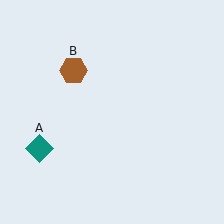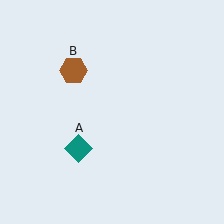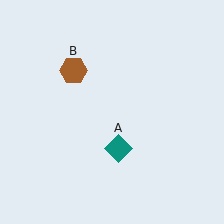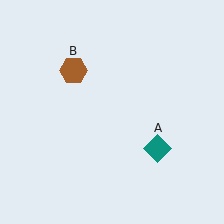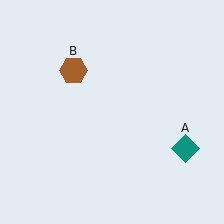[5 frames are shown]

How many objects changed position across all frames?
1 object changed position: teal diamond (object A).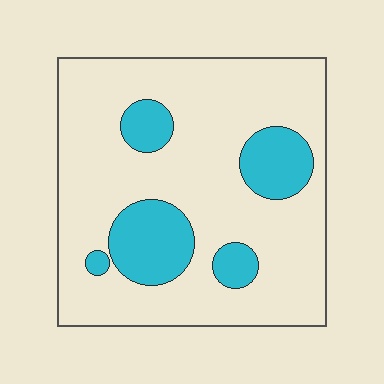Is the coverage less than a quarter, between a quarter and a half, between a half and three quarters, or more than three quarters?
Less than a quarter.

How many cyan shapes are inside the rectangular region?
5.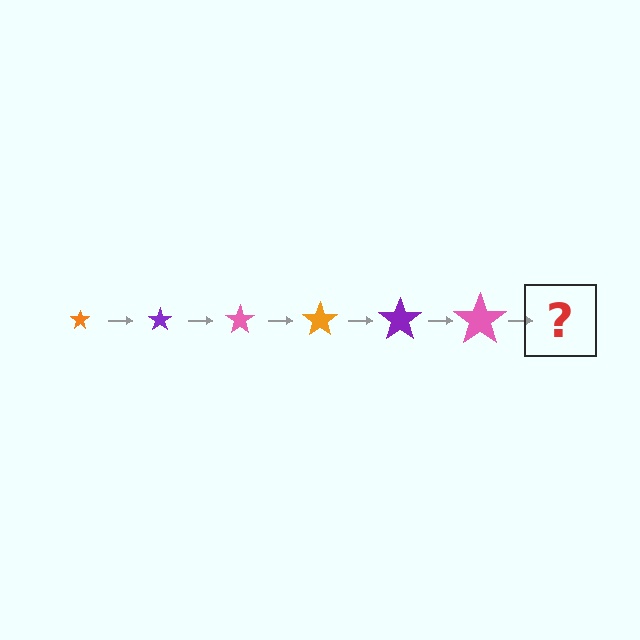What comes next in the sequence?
The next element should be an orange star, larger than the previous one.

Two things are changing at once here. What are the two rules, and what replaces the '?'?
The two rules are that the star grows larger each step and the color cycles through orange, purple, and pink. The '?' should be an orange star, larger than the previous one.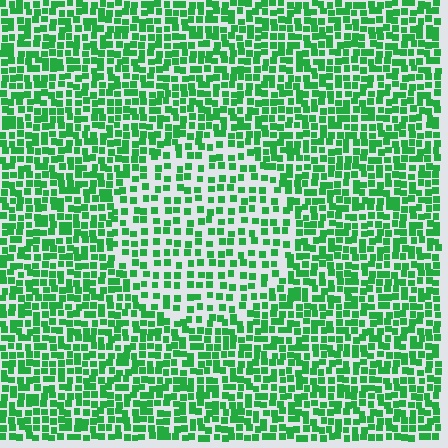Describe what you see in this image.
The image contains small green elements arranged at two different densities. A circle-shaped region is visible where the elements are less densely packed than the surrounding area.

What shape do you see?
I see a circle.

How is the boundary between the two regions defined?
The boundary is defined by a change in element density (approximately 1.7x ratio). All elements are the same color, size, and shape.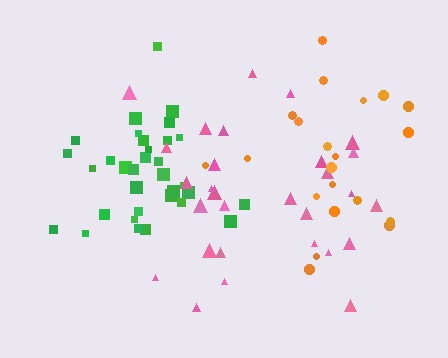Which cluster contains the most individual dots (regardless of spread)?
Green (33).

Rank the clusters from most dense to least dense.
green, pink, orange.